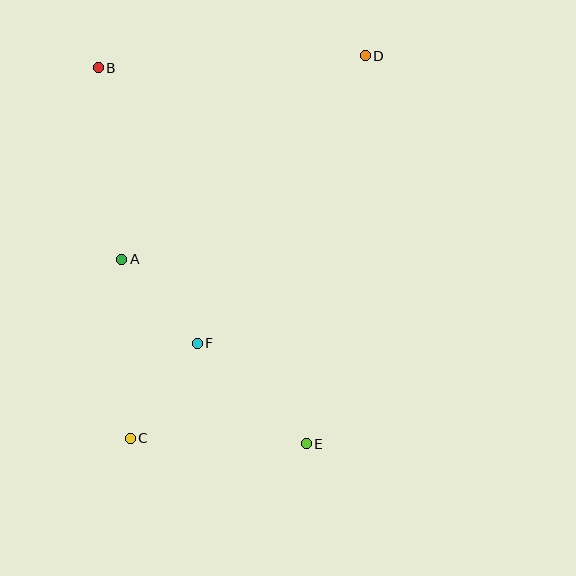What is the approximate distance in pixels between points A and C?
The distance between A and C is approximately 179 pixels.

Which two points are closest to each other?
Points A and F are closest to each other.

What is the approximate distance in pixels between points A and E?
The distance between A and E is approximately 261 pixels.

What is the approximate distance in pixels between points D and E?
The distance between D and E is approximately 392 pixels.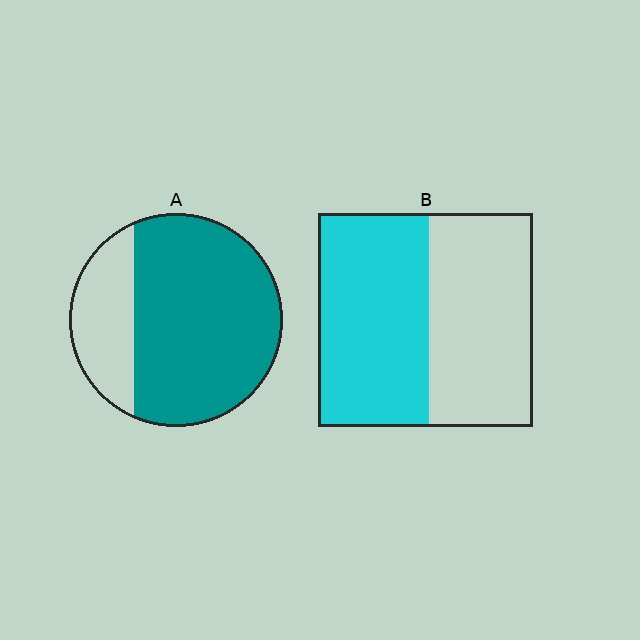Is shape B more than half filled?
Roughly half.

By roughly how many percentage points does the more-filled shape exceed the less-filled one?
By roughly 25 percentage points (A over B).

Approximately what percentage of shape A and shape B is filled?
A is approximately 75% and B is approximately 50%.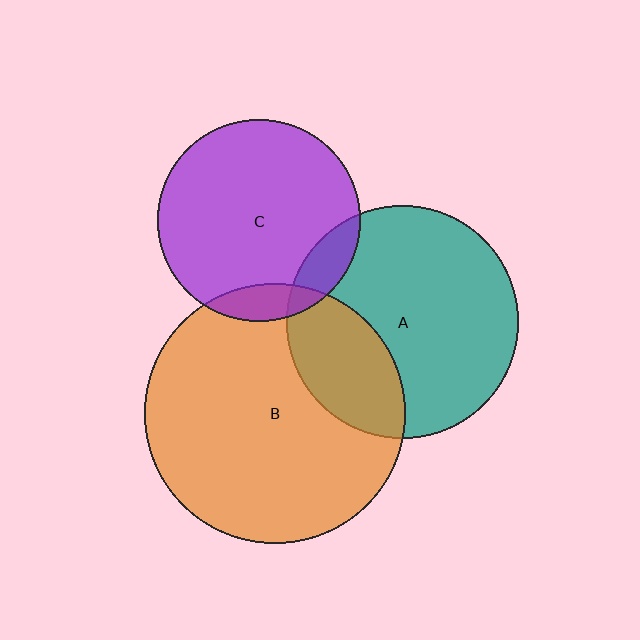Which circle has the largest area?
Circle B (orange).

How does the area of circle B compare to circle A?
Approximately 1.3 times.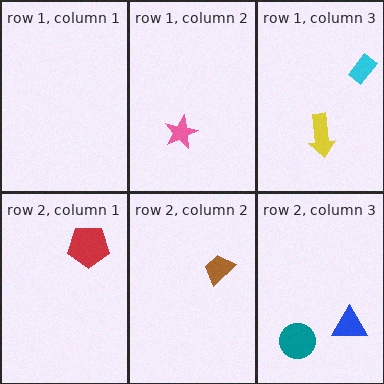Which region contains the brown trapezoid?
The row 2, column 2 region.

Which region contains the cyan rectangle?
The row 1, column 3 region.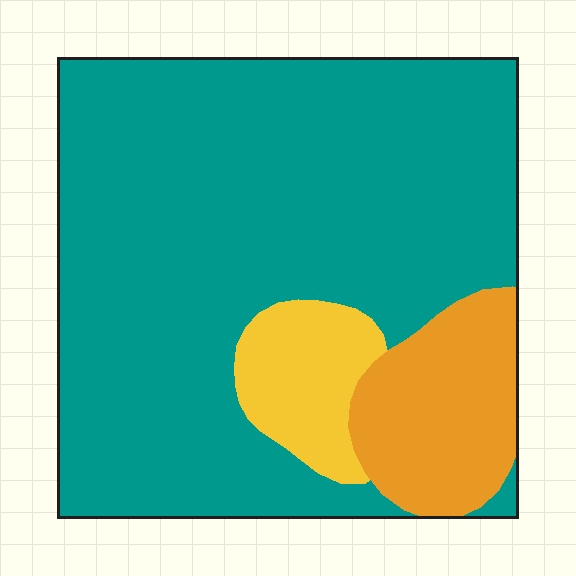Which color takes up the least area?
Yellow, at roughly 10%.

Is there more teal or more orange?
Teal.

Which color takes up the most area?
Teal, at roughly 75%.